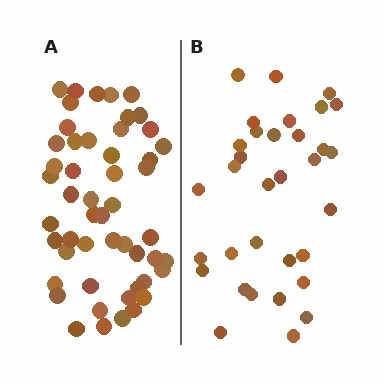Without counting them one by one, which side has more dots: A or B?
Region A (the left region) has more dots.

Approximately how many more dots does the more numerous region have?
Region A has approximately 20 more dots than region B.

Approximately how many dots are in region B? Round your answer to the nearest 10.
About 30 dots. (The exact count is 33, which rounds to 30.)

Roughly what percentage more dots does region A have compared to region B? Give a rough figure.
About 55% more.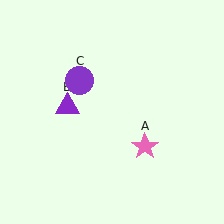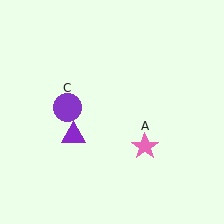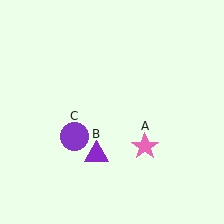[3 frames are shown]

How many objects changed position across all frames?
2 objects changed position: purple triangle (object B), purple circle (object C).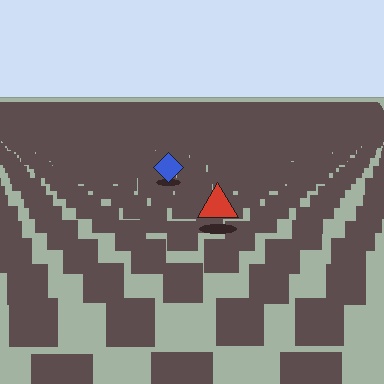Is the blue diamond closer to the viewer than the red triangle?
No. The red triangle is closer — you can tell from the texture gradient: the ground texture is coarser near it.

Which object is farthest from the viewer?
The blue diamond is farthest from the viewer. It appears smaller and the ground texture around it is denser.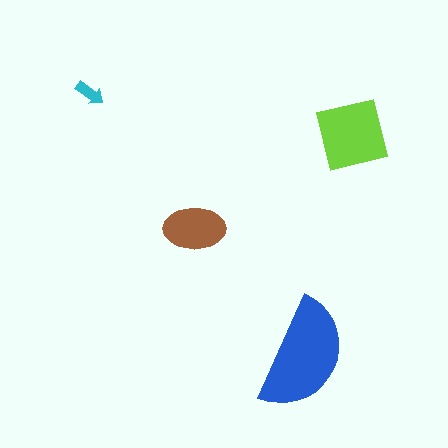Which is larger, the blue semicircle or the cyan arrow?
The blue semicircle.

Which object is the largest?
The blue semicircle.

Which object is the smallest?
The cyan arrow.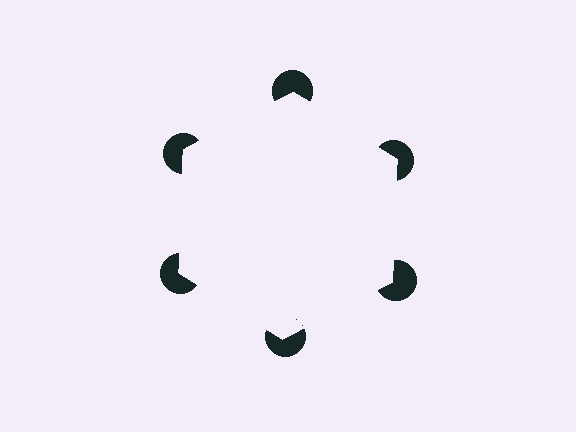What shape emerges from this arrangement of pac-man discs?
An illusory hexagon — its edges are inferred from the aligned wedge cuts in the pac-man discs, not physically drawn.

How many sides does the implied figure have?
6 sides.